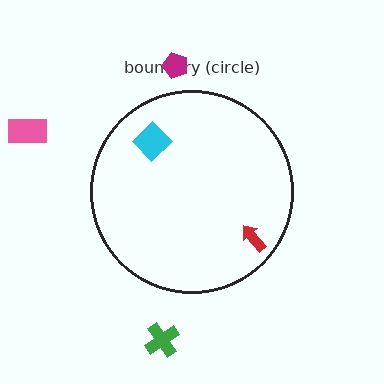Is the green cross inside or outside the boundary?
Outside.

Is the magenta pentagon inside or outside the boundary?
Outside.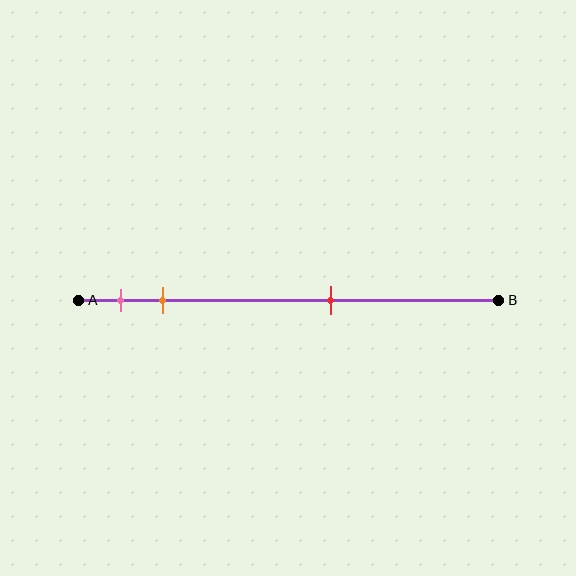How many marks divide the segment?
There are 3 marks dividing the segment.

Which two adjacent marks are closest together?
The pink and orange marks are the closest adjacent pair.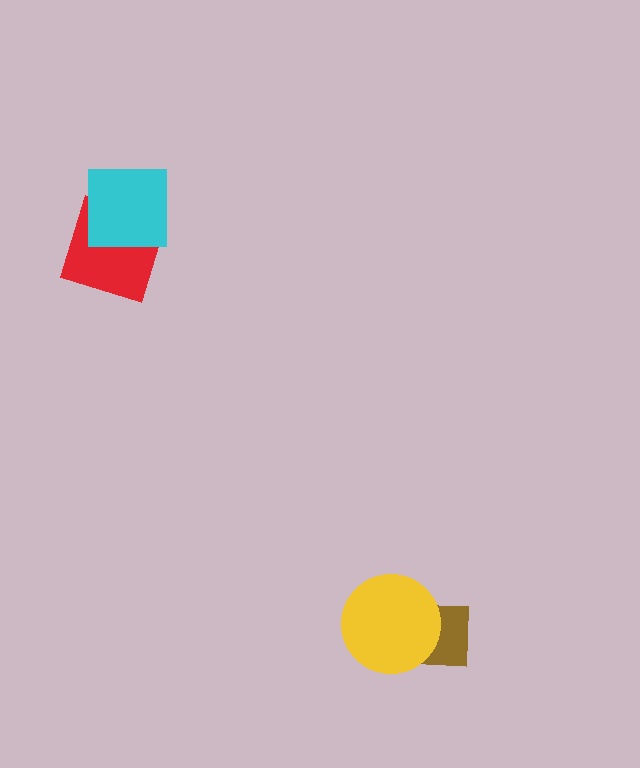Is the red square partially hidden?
Yes, it is partially covered by another shape.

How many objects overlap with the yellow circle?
1 object overlaps with the yellow circle.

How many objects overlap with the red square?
1 object overlaps with the red square.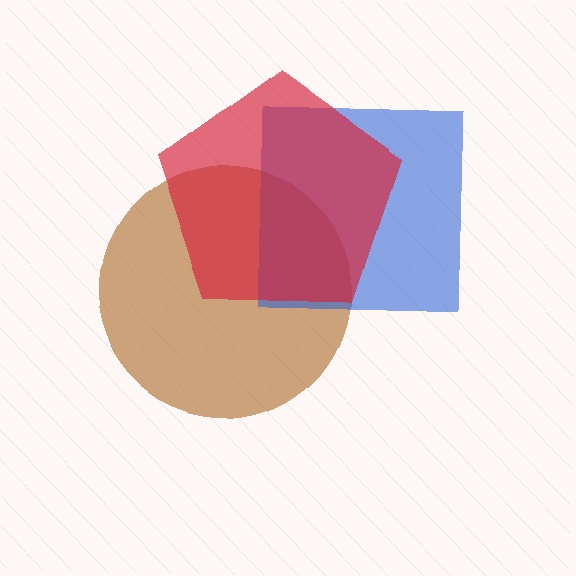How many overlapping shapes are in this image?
There are 3 overlapping shapes in the image.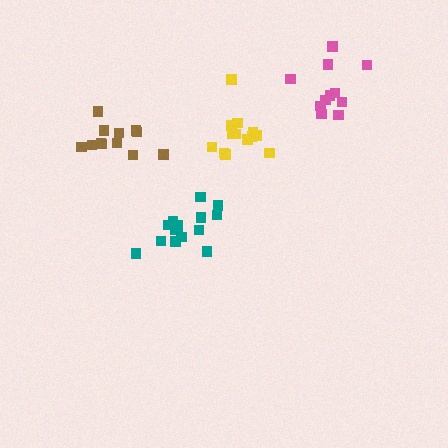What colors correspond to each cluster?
The clusters are colored: pink, teal, brown, yellow.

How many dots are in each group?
Group 1: 11 dots, Group 2: 15 dots, Group 3: 13 dots, Group 4: 13 dots (52 total).